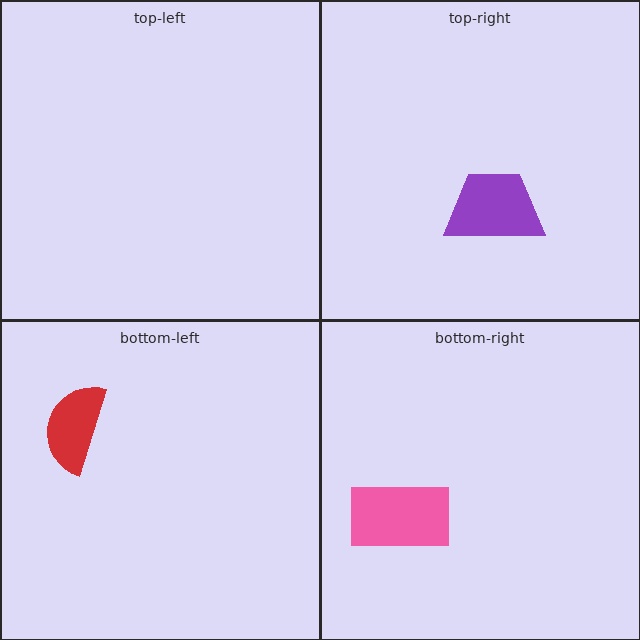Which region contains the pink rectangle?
The bottom-right region.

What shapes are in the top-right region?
The purple trapezoid.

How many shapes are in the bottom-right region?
1.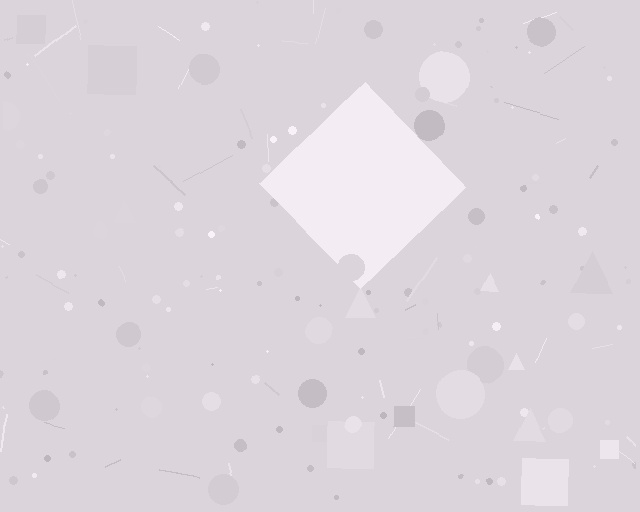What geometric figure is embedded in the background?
A diamond is embedded in the background.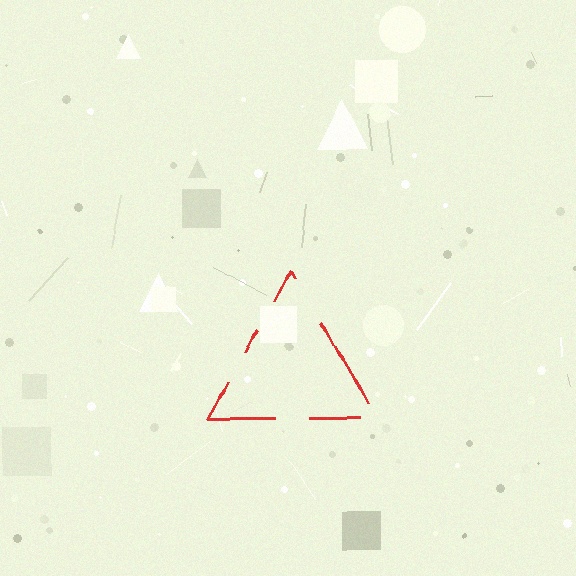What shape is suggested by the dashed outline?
The dashed outline suggests a triangle.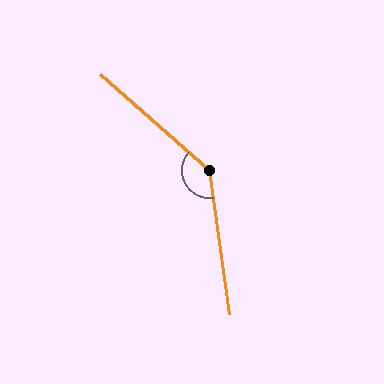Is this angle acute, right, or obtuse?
It is obtuse.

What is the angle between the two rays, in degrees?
Approximately 140 degrees.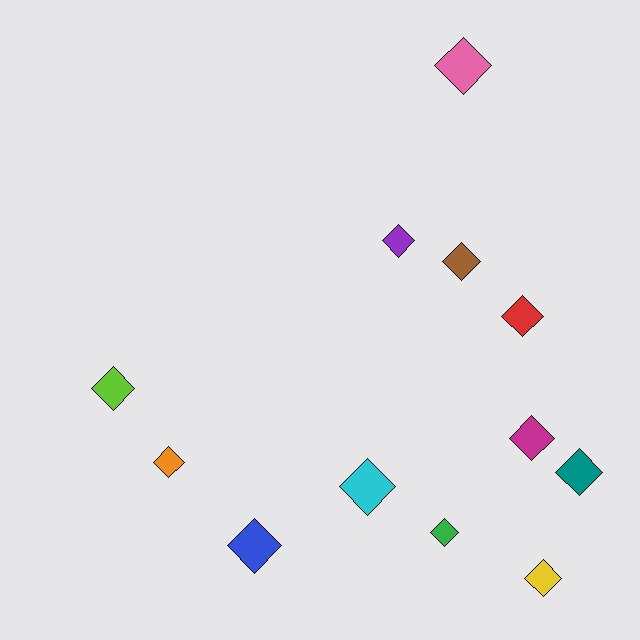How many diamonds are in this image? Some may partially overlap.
There are 12 diamonds.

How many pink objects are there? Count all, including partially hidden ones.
There is 1 pink object.